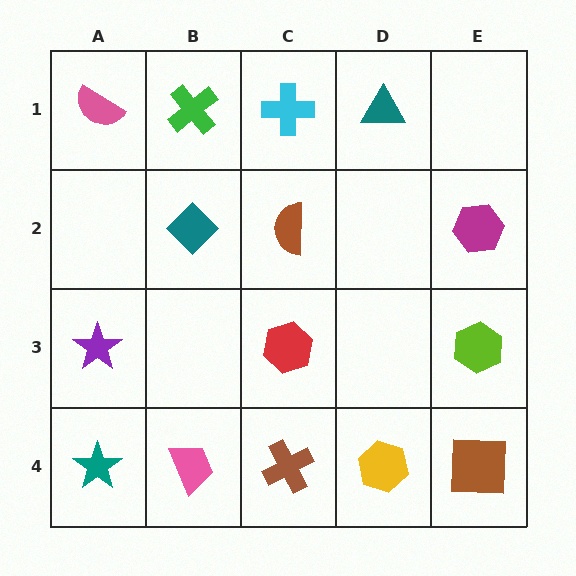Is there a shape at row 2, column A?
No, that cell is empty.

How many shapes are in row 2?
3 shapes.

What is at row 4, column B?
A pink trapezoid.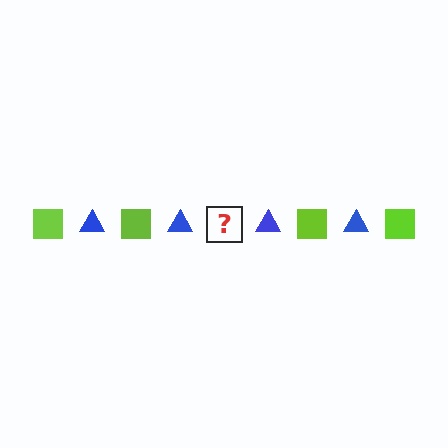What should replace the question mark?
The question mark should be replaced with a lime square.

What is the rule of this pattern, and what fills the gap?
The rule is that the pattern alternates between lime square and blue triangle. The gap should be filled with a lime square.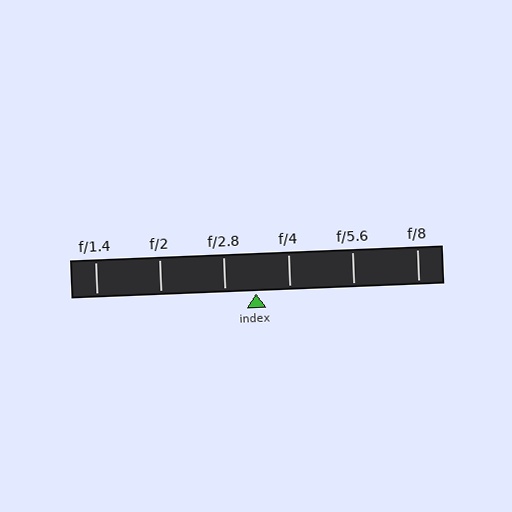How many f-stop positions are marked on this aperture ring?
There are 6 f-stop positions marked.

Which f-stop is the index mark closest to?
The index mark is closest to f/2.8.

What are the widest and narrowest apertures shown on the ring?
The widest aperture shown is f/1.4 and the narrowest is f/8.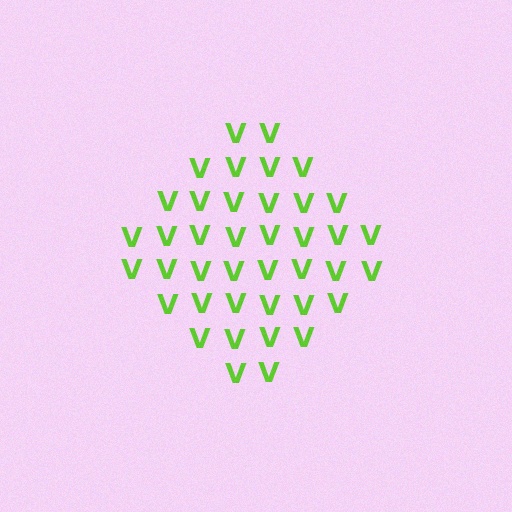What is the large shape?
The large shape is a diamond.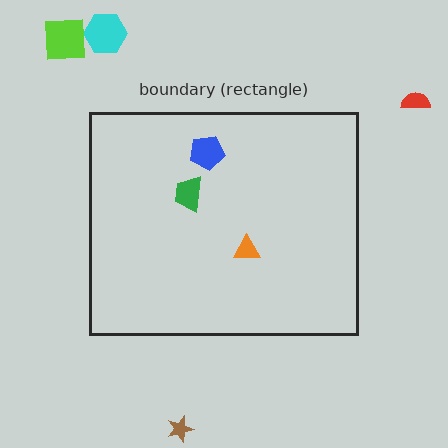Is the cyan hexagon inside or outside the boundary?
Outside.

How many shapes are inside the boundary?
3 inside, 4 outside.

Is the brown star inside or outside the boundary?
Outside.